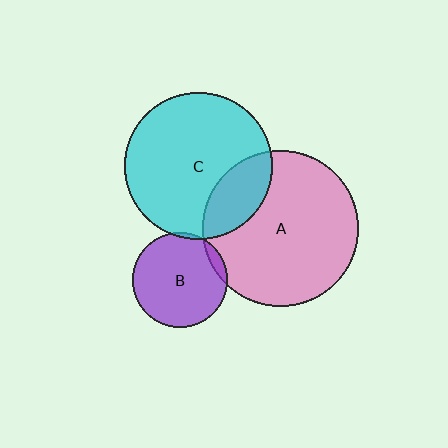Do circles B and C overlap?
Yes.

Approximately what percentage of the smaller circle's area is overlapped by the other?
Approximately 5%.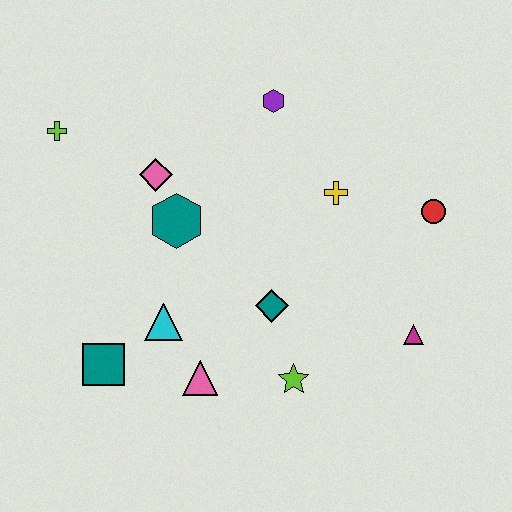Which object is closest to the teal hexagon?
The pink diamond is closest to the teal hexagon.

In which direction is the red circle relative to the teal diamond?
The red circle is to the right of the teal diamond.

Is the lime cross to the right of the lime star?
No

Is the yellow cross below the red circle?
No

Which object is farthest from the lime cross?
The magenta triangle is farthest from the lime cross.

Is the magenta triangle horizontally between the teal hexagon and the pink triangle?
No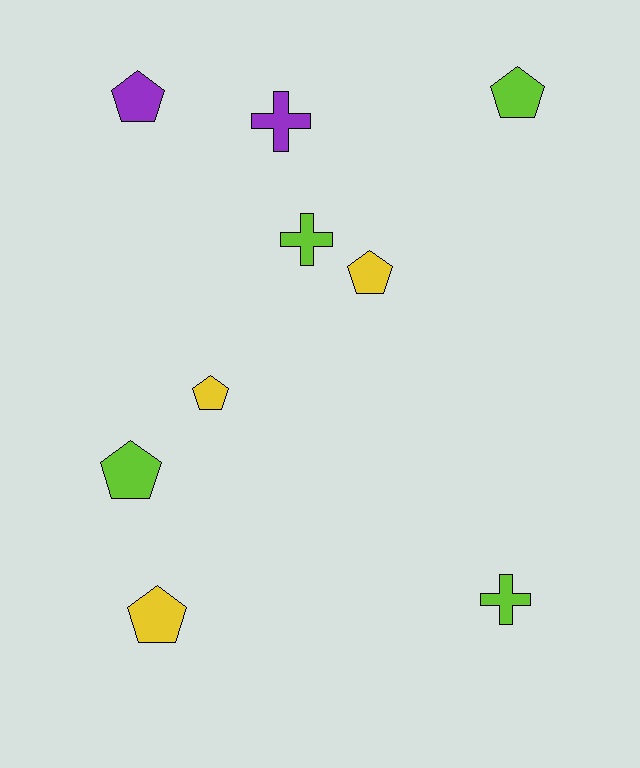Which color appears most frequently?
Lime, with 4 objects.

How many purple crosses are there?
There is 1 purple cross.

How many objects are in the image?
There are 9 objects.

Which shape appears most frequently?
Pentagon, with 6 objects.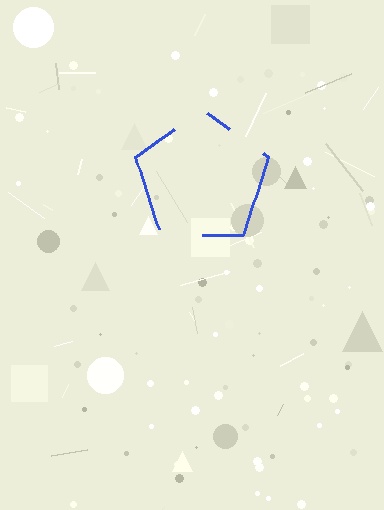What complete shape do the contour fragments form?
The contour fragments form a pentagon.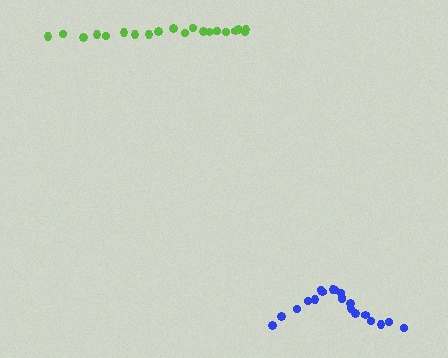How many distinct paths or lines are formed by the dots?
There are 2 distinct paths.